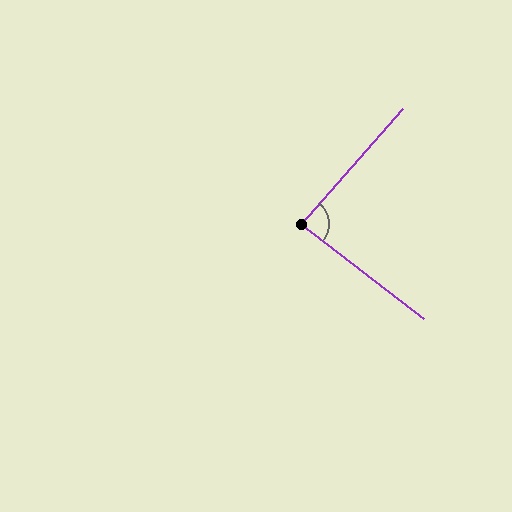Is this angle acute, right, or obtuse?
It is approximately a right angle.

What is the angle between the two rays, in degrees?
Approximately 86 degrees.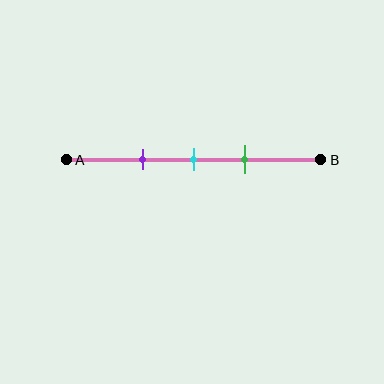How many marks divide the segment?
There are 3 marks dividing the segment.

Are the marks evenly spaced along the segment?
Yes, the marks are approximately evenly spaced.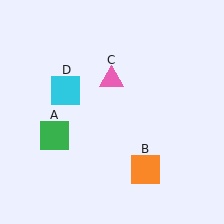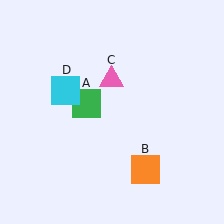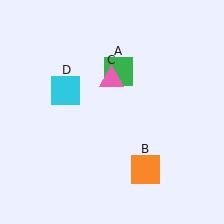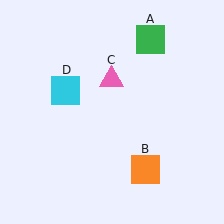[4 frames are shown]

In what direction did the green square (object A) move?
The green square (object A) moved up and to the right.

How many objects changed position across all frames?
1 object changed position: green square (object A).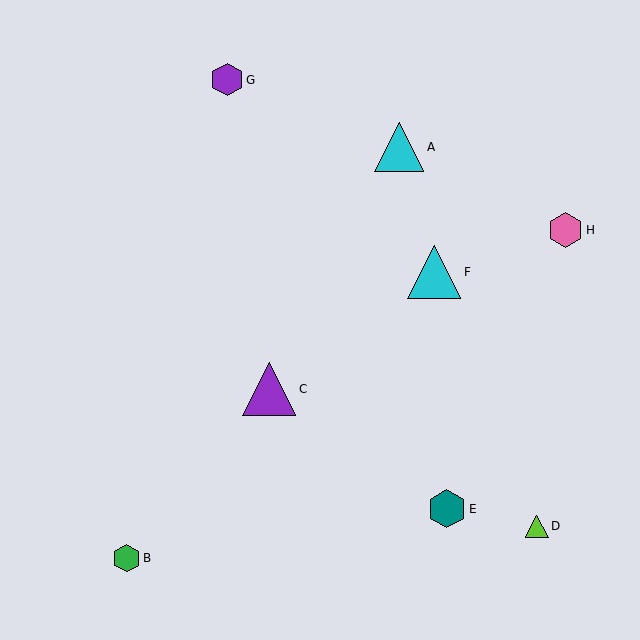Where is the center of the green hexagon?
The center of the green hexagon is at (126, 558).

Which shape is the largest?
The purple triangle (labeled C) is the largest.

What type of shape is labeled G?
Shape G is a purple hexagon.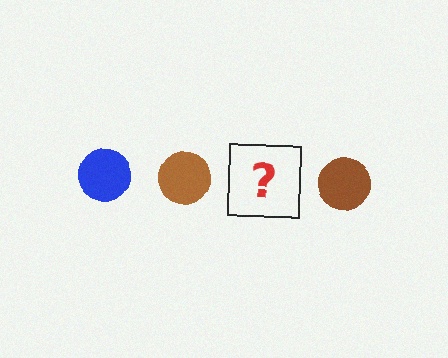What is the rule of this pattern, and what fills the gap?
The rule is that the pattern cycles through blue, brown circles. The gap should be filled with a blue circle.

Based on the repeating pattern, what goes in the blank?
The blank should be a blue circle.